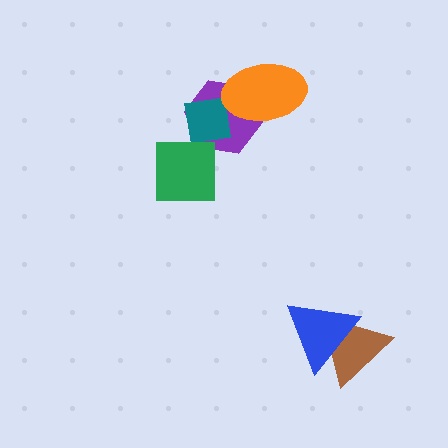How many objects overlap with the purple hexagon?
2 objects overlap with the purple hexagon.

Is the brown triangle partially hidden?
Yes, it is partially covered by another shape.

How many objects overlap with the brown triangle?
1 object overlaps with the brown triangle.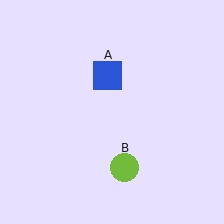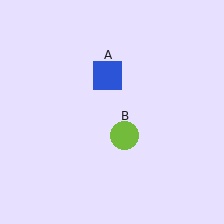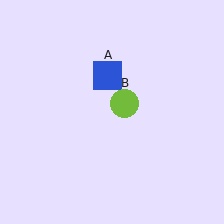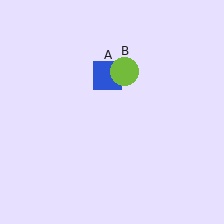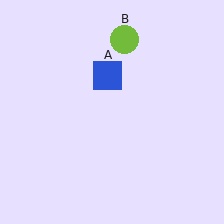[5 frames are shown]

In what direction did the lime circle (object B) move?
The lime circle (object B) moved up.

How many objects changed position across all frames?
1 object changed position: lime circle (object B).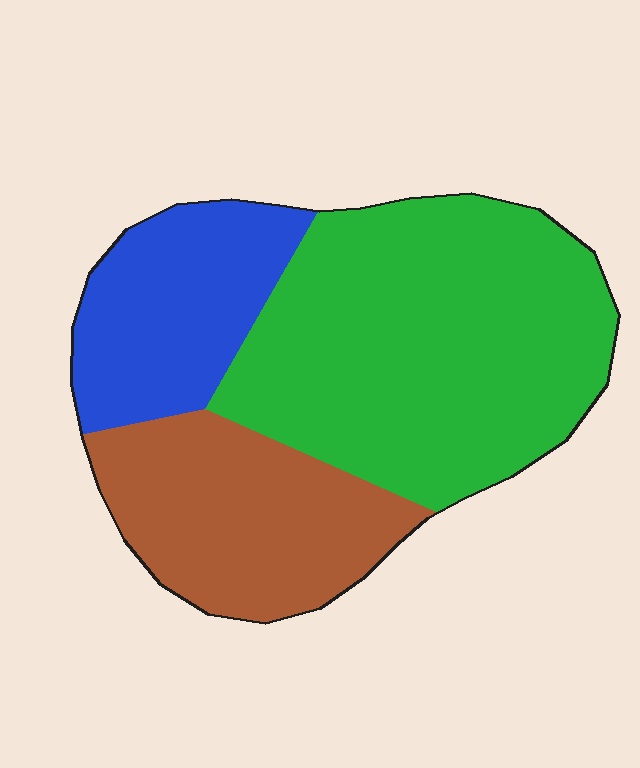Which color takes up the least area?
Blue, at roughly 20%.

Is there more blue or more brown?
Brown.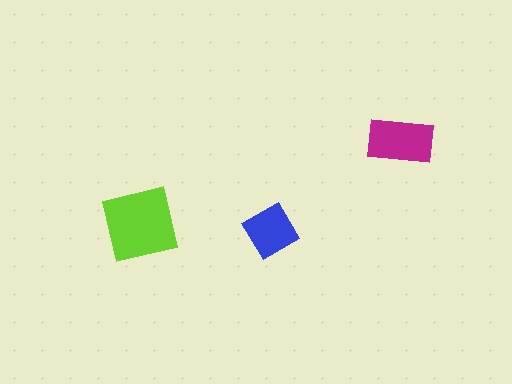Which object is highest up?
The magenta rectangle is topmost.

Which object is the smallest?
The blue diamond.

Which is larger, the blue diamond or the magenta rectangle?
The magenta rectangle.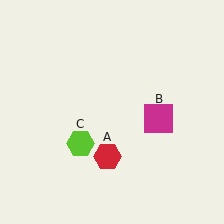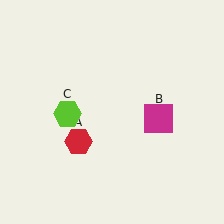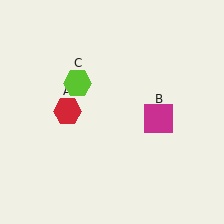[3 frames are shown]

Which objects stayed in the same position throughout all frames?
Magenta square (object B) remained stationary.